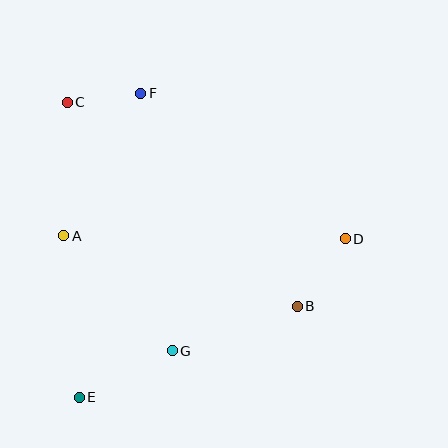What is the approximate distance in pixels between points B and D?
The distance between B and D is approximately 83 pixels.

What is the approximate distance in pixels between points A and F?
The distance between A and F is approximately 162 pixels.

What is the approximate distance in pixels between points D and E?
The distance between D and E is approximately 310 pixels.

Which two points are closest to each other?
Points C and F are closest to each other.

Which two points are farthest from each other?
Points E and F are farthest from each other.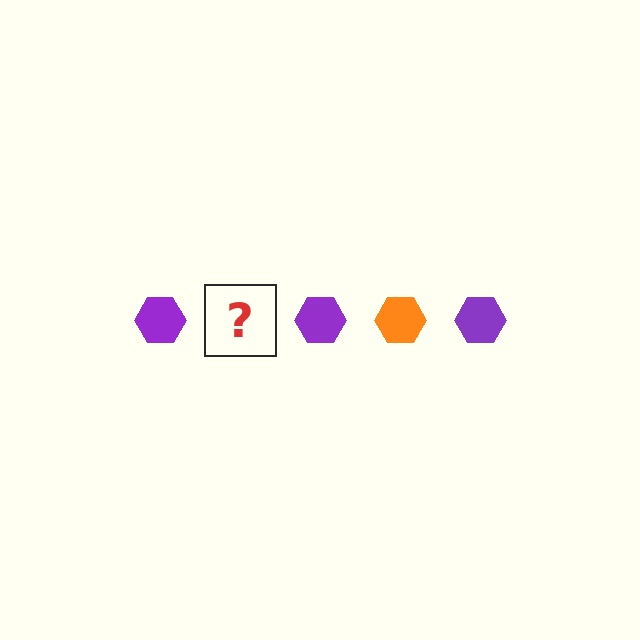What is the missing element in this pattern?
The missing element is an orange hexagon.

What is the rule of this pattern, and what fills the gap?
The rule is that the pattern cycles through purple, orange hexagons. The gap should be filled with an orange hexagon.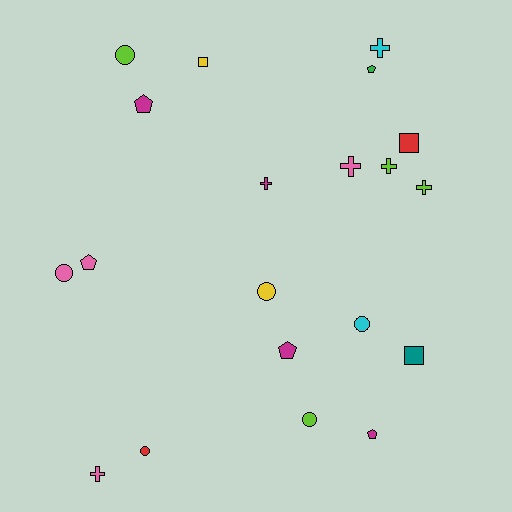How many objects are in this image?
There are 20 objects.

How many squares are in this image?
There are 3 squares.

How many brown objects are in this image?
There are no brown objects.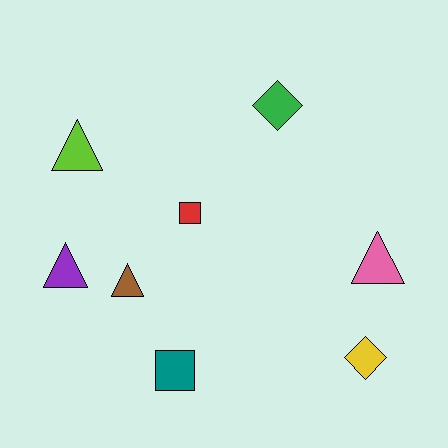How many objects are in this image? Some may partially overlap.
There are 8 objects.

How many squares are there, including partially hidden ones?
There are 2 squares.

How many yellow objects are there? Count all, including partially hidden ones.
There is 1 yellow object.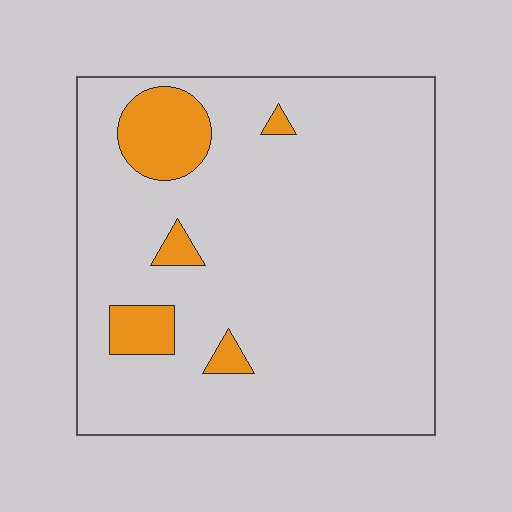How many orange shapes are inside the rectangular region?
5.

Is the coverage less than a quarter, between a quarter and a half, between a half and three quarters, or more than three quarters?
Less than a quarter.